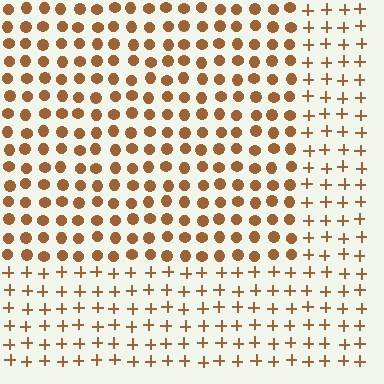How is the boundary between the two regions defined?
The boundary is defined by a change in element shape: circles inside vs. plus signs outside. All elements share the same color and spacing.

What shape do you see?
I see a rectangle.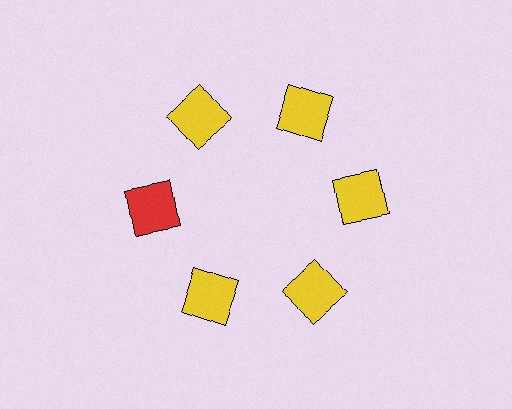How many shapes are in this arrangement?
There are 6 shapes arranged in a ring pattern.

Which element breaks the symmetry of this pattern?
The red square at roughly the 9 o'clock position breaks the symmetry. All other shapes are yellow squares.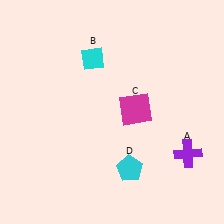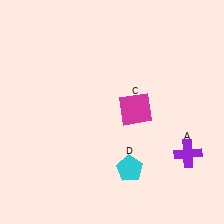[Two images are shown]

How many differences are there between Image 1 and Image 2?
There is 1 difference between the two images.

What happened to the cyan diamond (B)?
The cyan diamond (B) was removed in Image 2. It was in the top-left area of Image 1.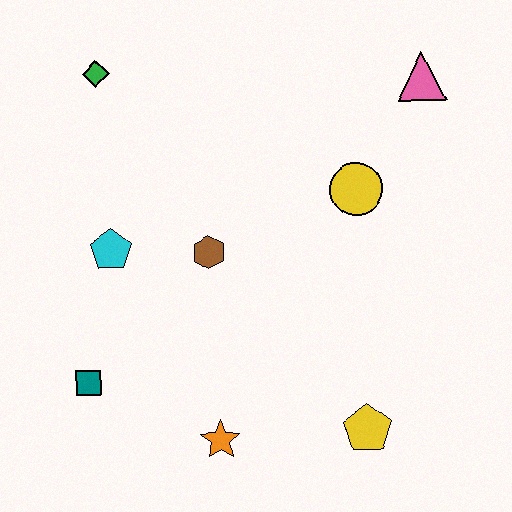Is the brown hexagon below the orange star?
No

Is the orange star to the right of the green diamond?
Yes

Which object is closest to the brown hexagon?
The cyan pentagon is closest to the brown hexagon.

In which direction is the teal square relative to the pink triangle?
The teal square is to the left of the pink triangle.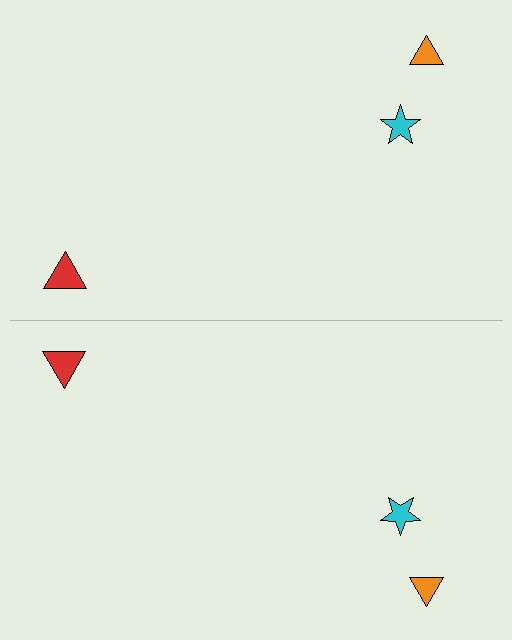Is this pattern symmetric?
Yes, this pattern has bilateral (reflection) symmetry.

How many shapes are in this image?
There are 6 shapes in this image.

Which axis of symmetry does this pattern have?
The pattern has a horizontal axis of symmetry running through the center of the image.